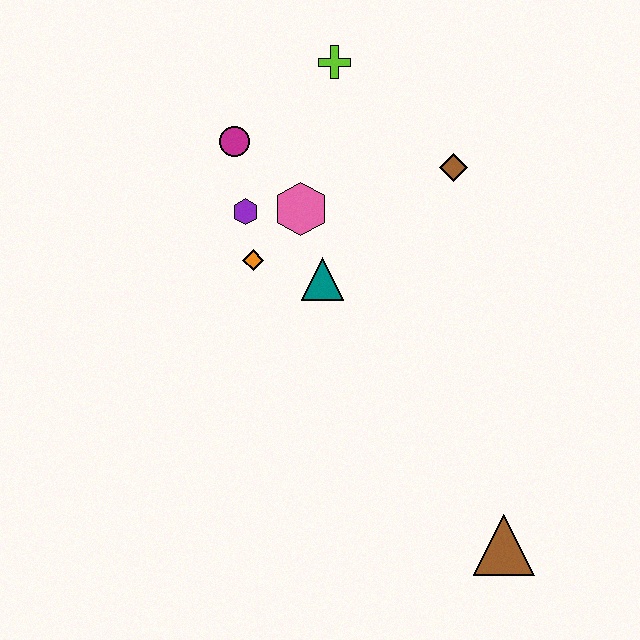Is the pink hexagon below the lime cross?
Yes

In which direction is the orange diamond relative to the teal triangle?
The orange diamond is to the left of the teal triangle.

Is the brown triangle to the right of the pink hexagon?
Yes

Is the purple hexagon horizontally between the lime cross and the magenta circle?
Yes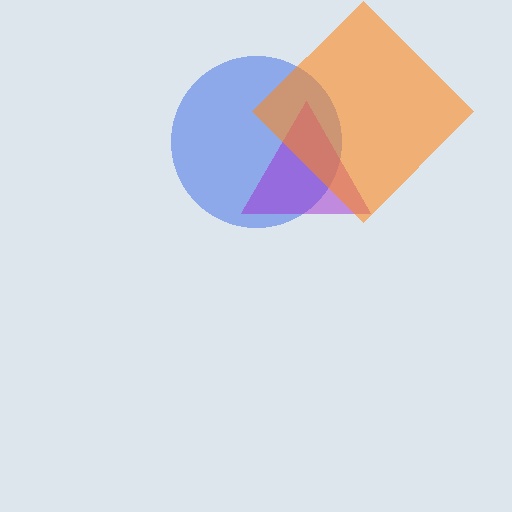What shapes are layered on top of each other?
The layered shapes are: a blue circle, a purple triangle, an orange diamond.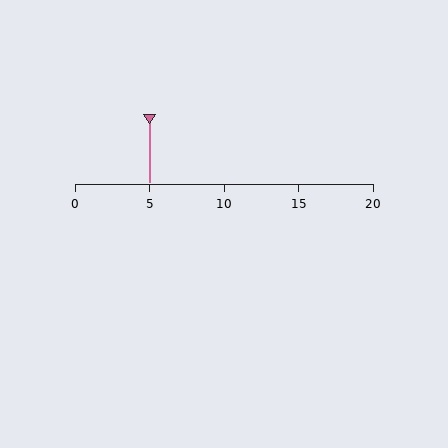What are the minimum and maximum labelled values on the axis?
The axis runs from 0 to 20.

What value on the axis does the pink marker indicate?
The marker indicates approximately 5.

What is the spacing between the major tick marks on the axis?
The major ticks are spaced 5 apart.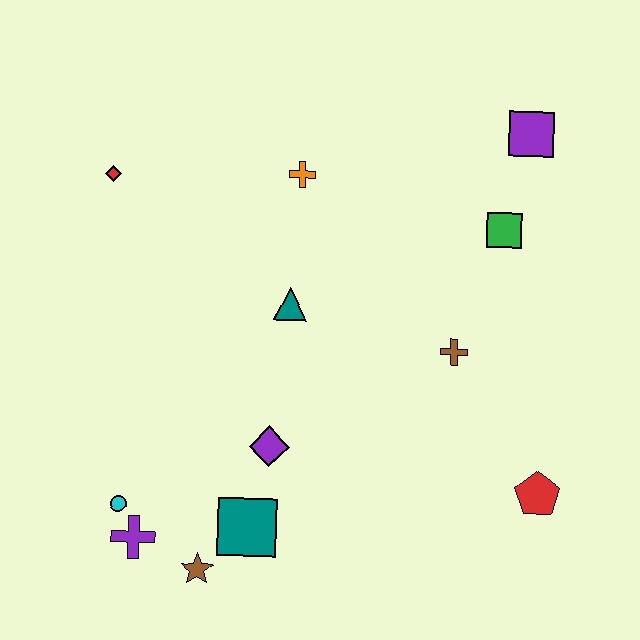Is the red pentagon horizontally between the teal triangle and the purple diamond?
No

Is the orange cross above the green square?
Yes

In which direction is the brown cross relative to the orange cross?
The brown cross is below the orange cross.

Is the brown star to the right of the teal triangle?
No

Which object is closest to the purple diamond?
The teal square is closest to the purple diamond.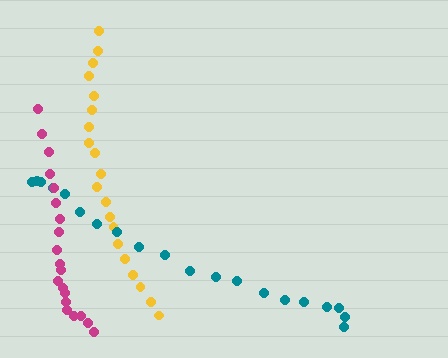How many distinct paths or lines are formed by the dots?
There are 3 distinct paths.